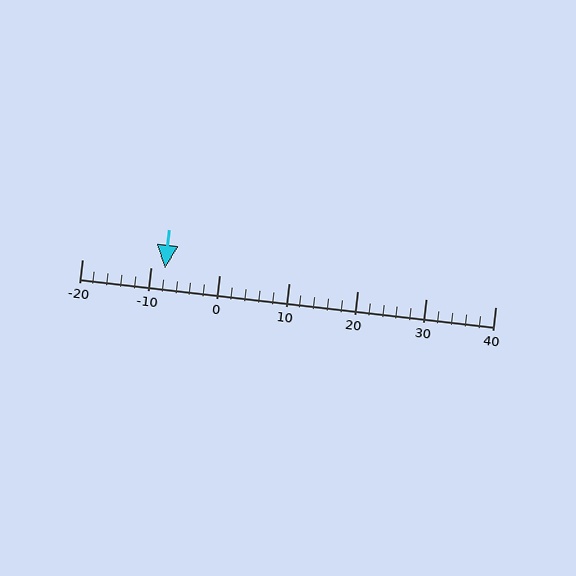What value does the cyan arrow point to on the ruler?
The cyan arrow points to approximately -8.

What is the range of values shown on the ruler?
The ruler shows values from -20 to 40.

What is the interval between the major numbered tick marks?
The major tick marks are spaced 10 units apart.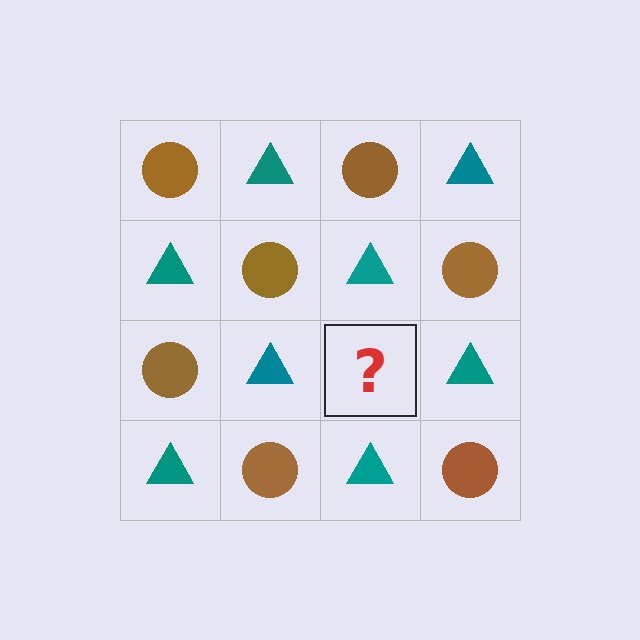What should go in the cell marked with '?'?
The missing cell should contain a brown circle.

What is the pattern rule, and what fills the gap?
The rule is that it alternates brown circle and teal triangle in a checkerboard pattern. The gap should be filled with a brown circle.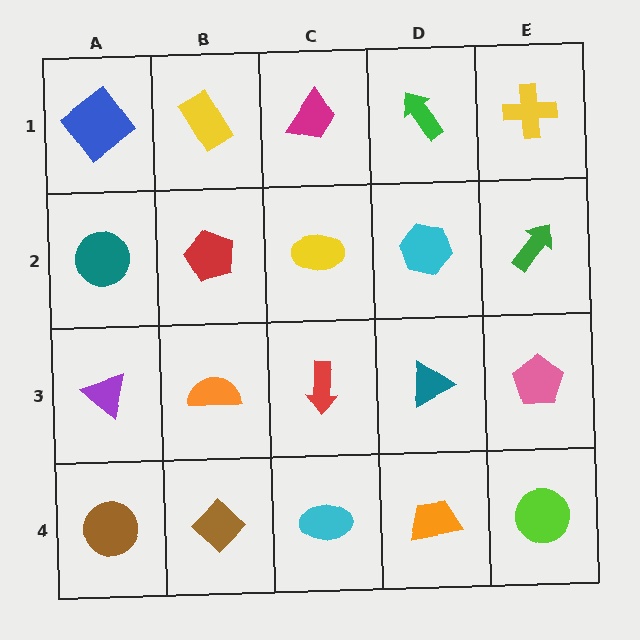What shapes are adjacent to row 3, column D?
A cyan hexagon (row 2, column D), an orange trapezoid (row 4, column D), a red arrow (row 3, column C), a pink pentagon (row 3, column E).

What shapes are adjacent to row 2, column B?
A yellow rectangle (row 1, column B), an orange semicircle (row 3, column B), a teal circle (row 2, column A), a yellow ellipse (row 2, column C).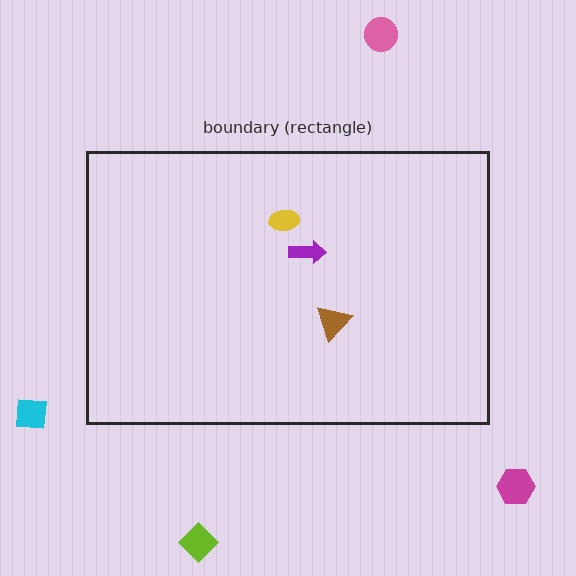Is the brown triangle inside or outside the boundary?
Inside.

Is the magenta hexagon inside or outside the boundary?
Outside.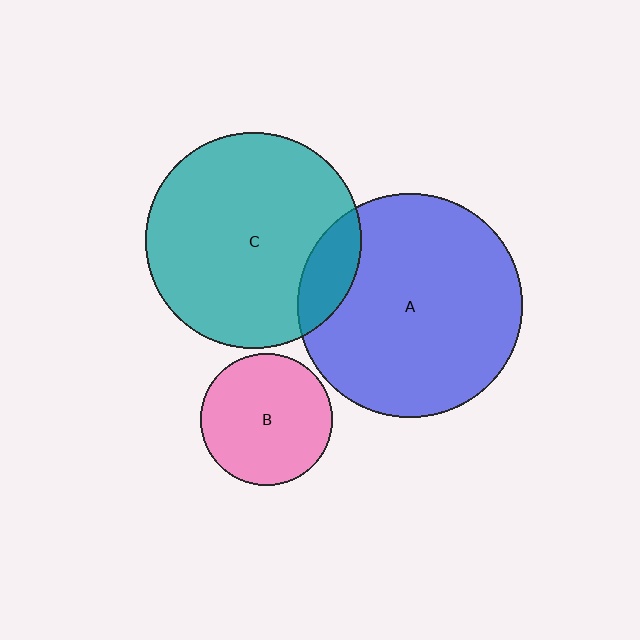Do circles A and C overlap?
Yes.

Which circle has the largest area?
Circle A (blue).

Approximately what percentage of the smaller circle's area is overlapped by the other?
Approximately 15%.